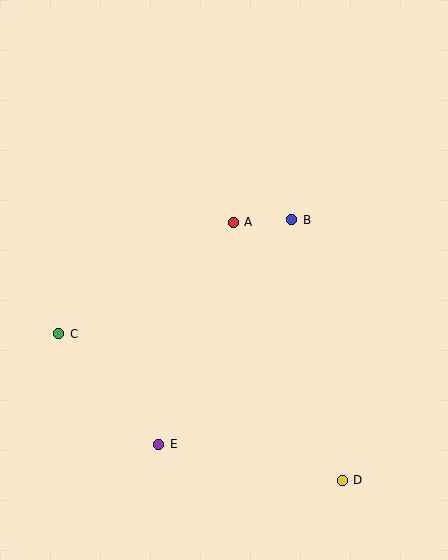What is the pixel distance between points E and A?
The distance between E and A is 234 pixels.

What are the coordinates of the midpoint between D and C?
The midpoint between D and C is at (201, 407).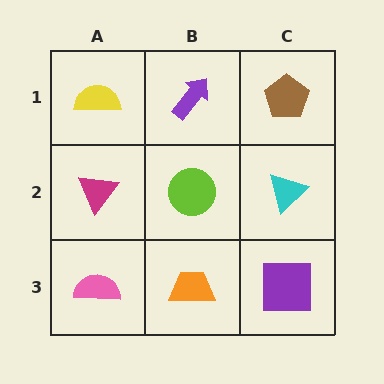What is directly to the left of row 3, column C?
An orange trapezoid.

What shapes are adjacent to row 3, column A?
A magenta triangle (row 2, column A), an orange trapezoid (row 3, column B).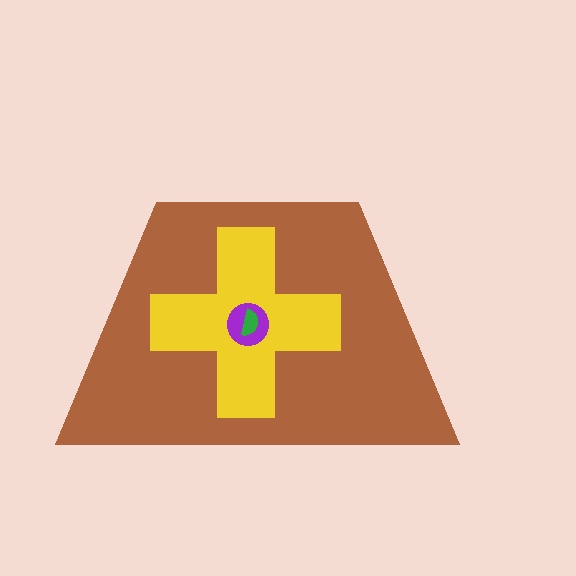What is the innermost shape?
The green semicircle.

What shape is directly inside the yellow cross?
The purple circle.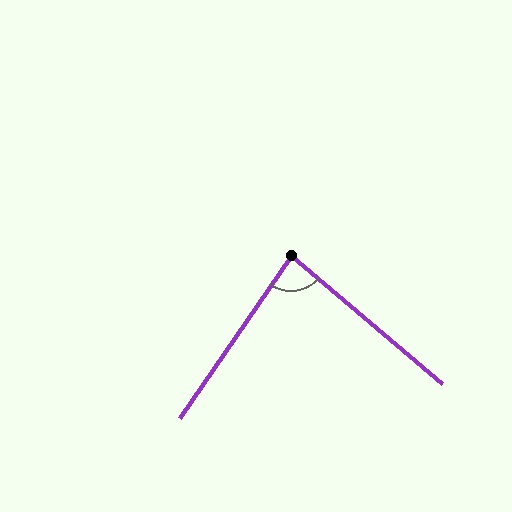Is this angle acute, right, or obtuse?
It is acute.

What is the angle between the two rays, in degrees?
Approximately 84 degrees.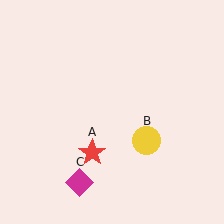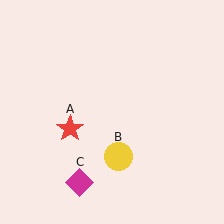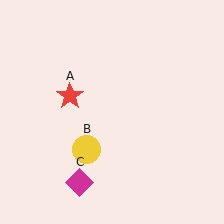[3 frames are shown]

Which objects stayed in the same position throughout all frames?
Magenta diamond (object C) remained stationary.